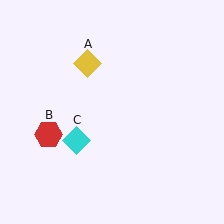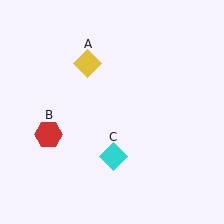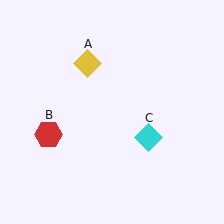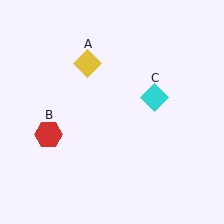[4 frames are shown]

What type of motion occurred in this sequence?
The cyan diamond (object C) rotated counterclockwise around the center of the scene.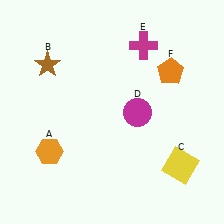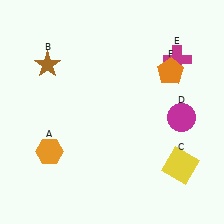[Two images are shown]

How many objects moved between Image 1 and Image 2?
2 objects moved between the two images.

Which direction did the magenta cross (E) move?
The magenta cross (E) moved right.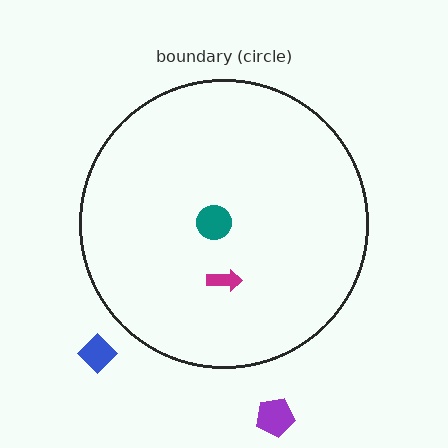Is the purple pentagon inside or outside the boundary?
Outside.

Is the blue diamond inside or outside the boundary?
Outside.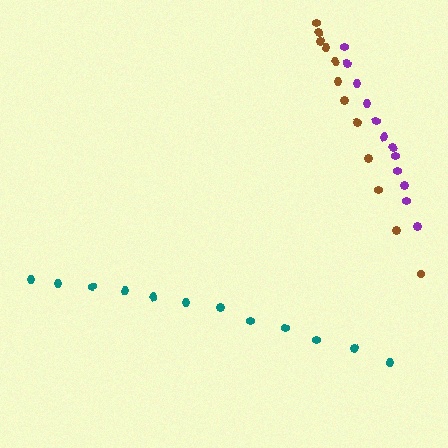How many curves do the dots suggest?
There are 3 distinct paths.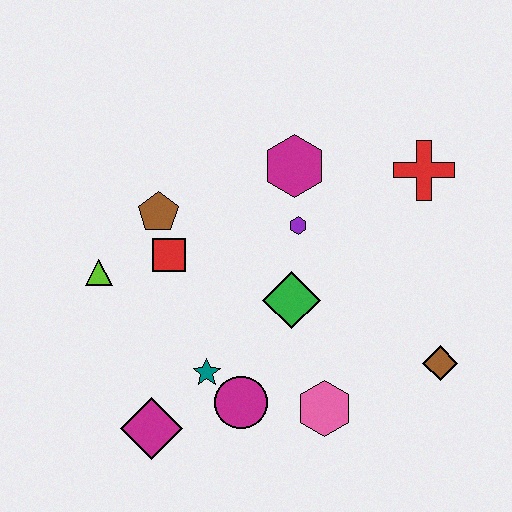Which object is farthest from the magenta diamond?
The red cross is farthest from the magenta diamond.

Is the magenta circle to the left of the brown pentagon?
No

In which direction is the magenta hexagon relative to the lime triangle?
The magenta hexagon is to the right of the lime triangle.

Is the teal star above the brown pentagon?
No